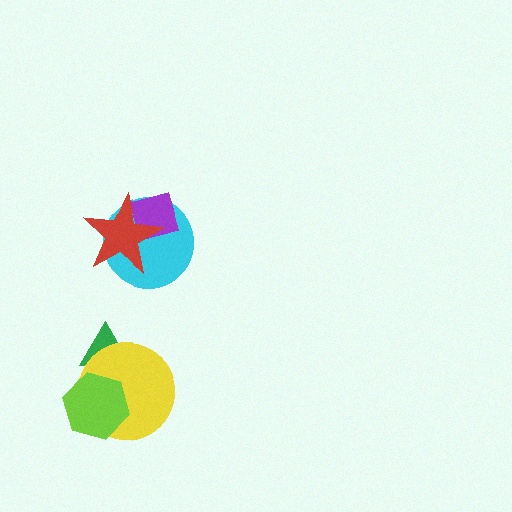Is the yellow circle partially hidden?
Yes, it is partially covered by another shape.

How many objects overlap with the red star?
2 objects overlap with the red star.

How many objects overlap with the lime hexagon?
2 objects overlap with the lime hexagon.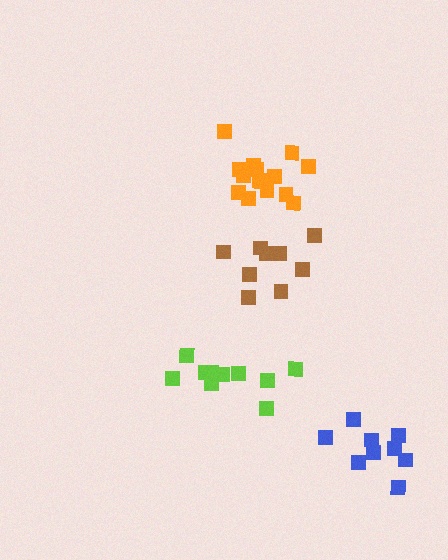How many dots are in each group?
Group 1: 15 dots, Group 2: 9 dots, Group 3: 10 dots, Group 4: 9 dots (43 total).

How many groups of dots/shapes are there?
There are 4 groups.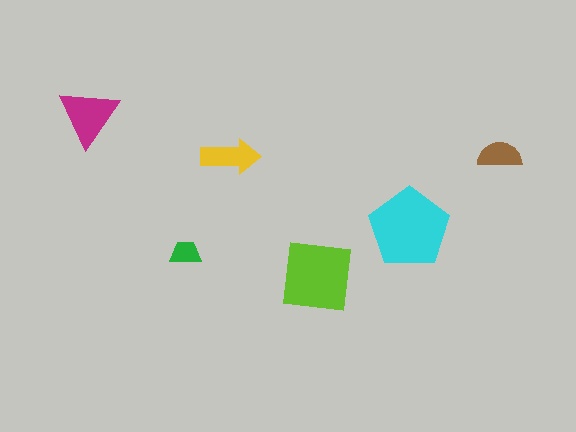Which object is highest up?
The magenta triangle is topmost.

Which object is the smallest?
The green trapezoid.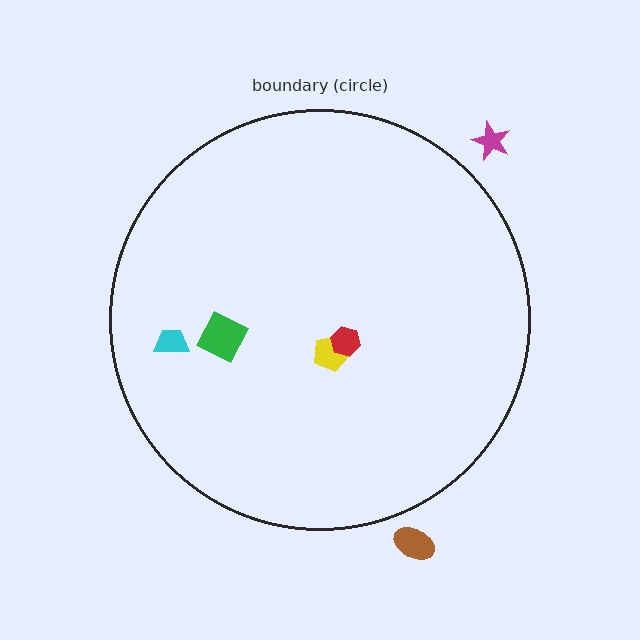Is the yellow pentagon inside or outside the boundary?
Inside.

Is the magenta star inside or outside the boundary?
Outside.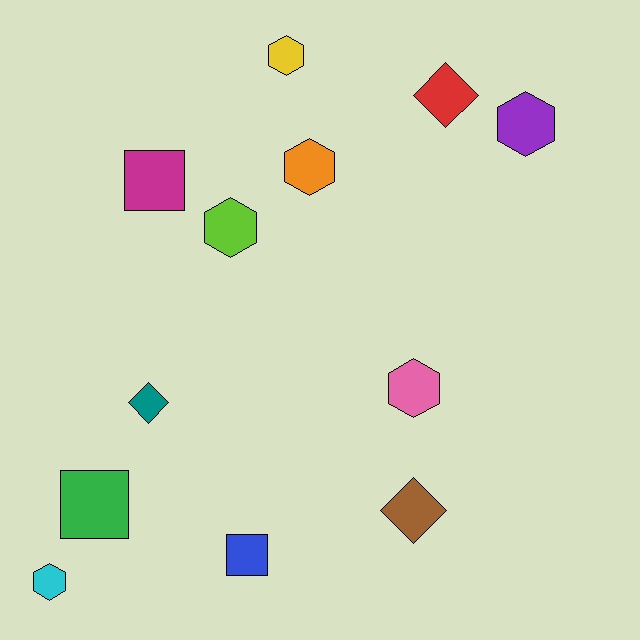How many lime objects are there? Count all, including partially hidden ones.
There is 1 lime object.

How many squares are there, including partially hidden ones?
There are 3 squares.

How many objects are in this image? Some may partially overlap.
There are 12 objects.